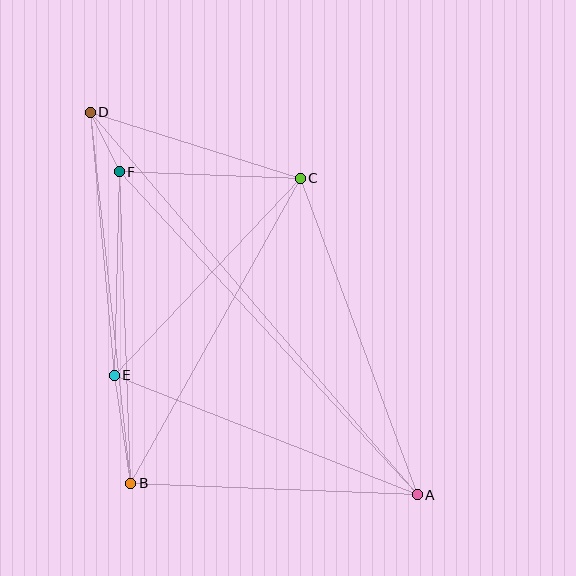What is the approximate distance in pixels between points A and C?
The distance between A and C is approximately 338 pixels.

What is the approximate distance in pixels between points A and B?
The distance between A and B is approximately 286 pixels.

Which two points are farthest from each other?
Points A and D are farthest from each other.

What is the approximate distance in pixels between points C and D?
The distance between C and D is approximately 220 pixels.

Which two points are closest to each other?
Points D and F are closest to each other.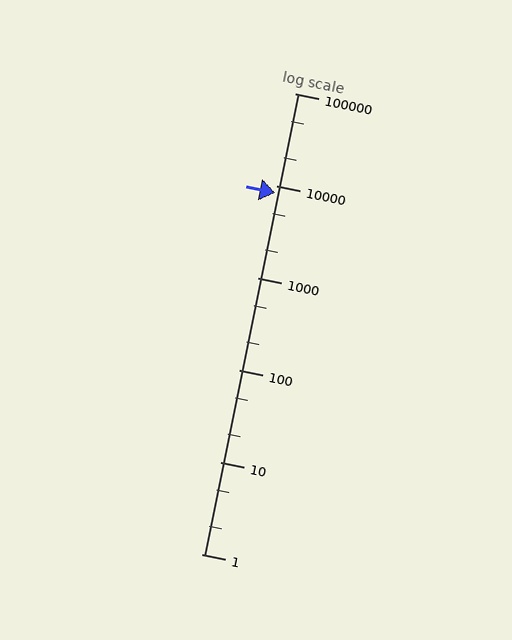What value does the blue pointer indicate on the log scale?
The pointer indicates approximately 8400.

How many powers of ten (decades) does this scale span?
The scale spans 5 decades, from 1 to 100000.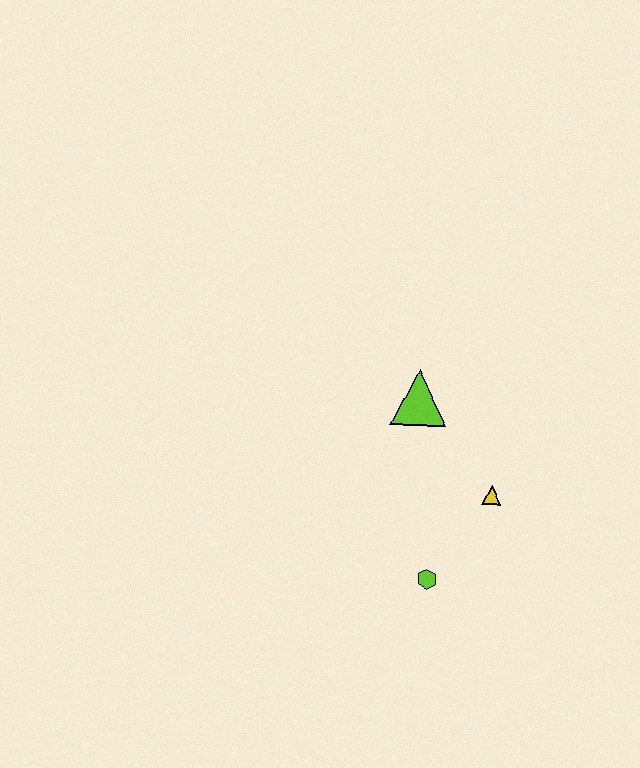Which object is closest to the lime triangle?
The yellow triangle is closest to the lime triangle.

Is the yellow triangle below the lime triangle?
Yes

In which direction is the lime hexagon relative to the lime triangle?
The lime hexagon is below the lime triangle.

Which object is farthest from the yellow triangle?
The lime triangle is farthest from the yellow triangle.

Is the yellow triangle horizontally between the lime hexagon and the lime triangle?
No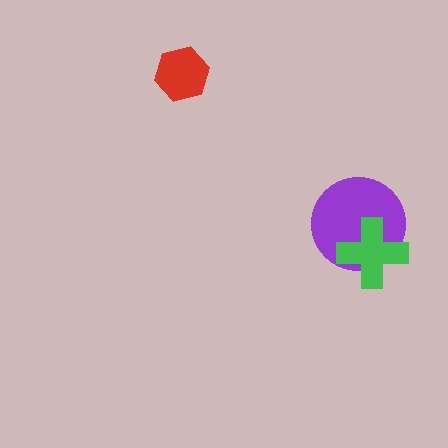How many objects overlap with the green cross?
1 object overlaps with the green cross.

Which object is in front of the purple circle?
The green cross is in front of the purple circle.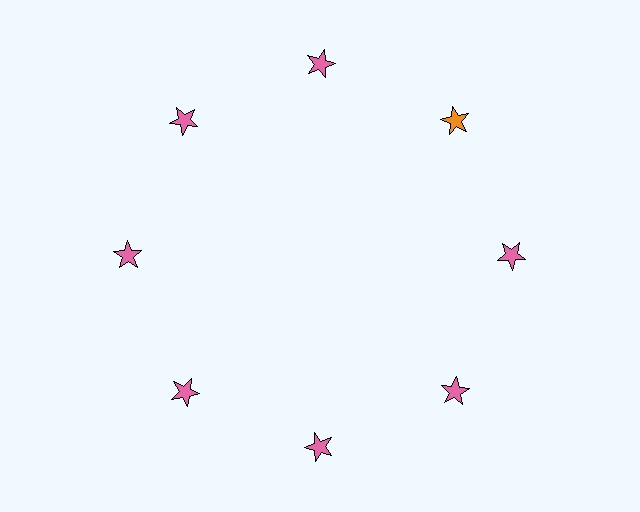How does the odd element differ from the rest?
It has a different color: orange instead of pink.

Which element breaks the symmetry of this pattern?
The orange star at roughly the 2 o'clock position breaks the symmetry. All other shapes are pink stars.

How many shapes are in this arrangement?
There are 8 shapes arranged in a ring pattern.